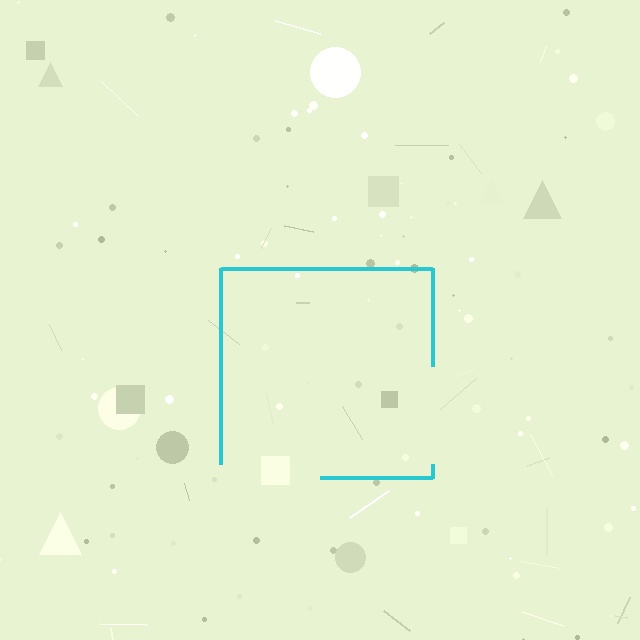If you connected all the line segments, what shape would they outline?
They would outline a square.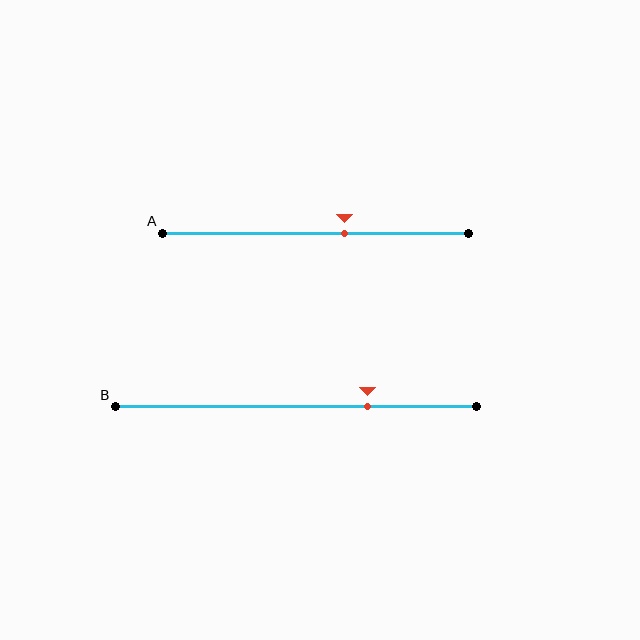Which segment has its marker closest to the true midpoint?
Segment A has its marker closest to the true midpoint.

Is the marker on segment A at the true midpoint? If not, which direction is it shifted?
No, the marker on segment A is shifted to the right by about 9% of the segment length.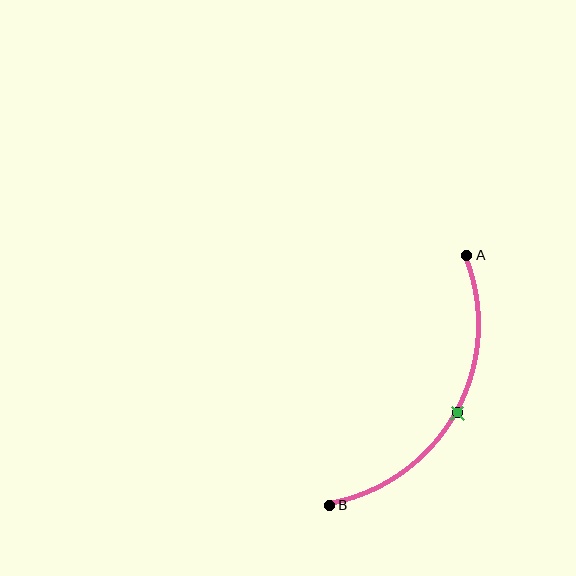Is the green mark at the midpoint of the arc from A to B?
Yes. The green mark lies on the arc at equal arc-length from both A and B — it is the arc midpoint.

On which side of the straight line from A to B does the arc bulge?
The arc bulges to the right of the straight line connecting A and B.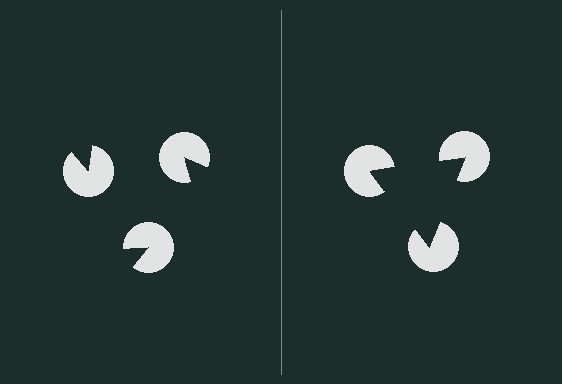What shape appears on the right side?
An illusory triangle.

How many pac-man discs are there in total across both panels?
6 — 3 on each side.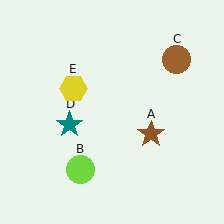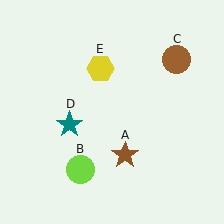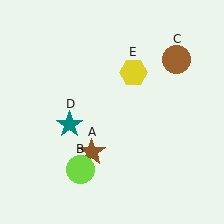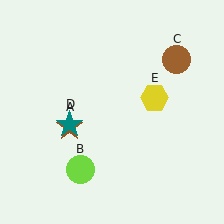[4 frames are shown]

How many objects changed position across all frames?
2 objects changed position: brown star (object A), yellow hexagon (object E).